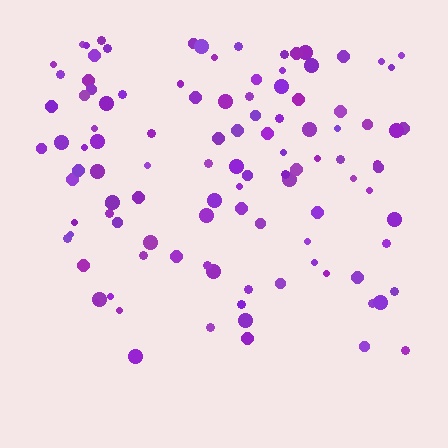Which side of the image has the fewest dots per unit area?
The bottom.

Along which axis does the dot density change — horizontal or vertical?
Vertical.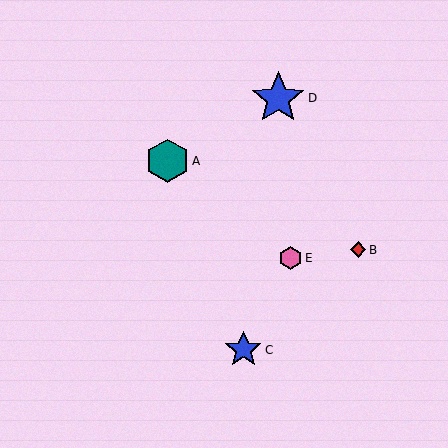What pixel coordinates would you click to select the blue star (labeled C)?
Click at (243, 350) to select the blue star C.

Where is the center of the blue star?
The center of the blue star is at (243, 350).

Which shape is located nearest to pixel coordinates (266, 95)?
The blue star (labeled D) at (278, 98) is nearest to that location.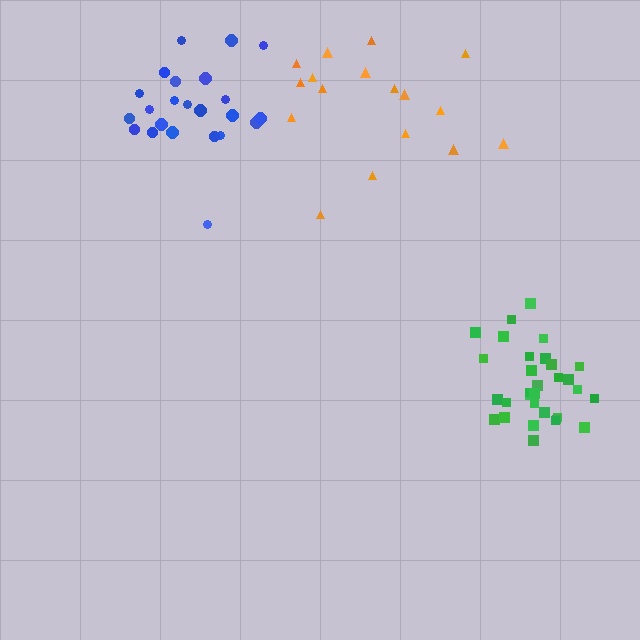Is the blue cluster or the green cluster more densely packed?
Green.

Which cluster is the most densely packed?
Green.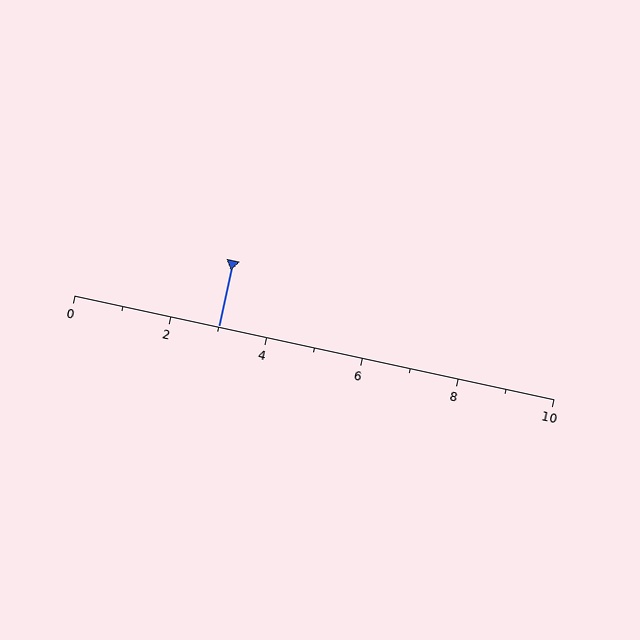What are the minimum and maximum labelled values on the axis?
The axis runs from 0 to 10.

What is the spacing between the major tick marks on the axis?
The major ticks are spaced 2 apart.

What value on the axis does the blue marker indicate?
The marker indicates approximately 3.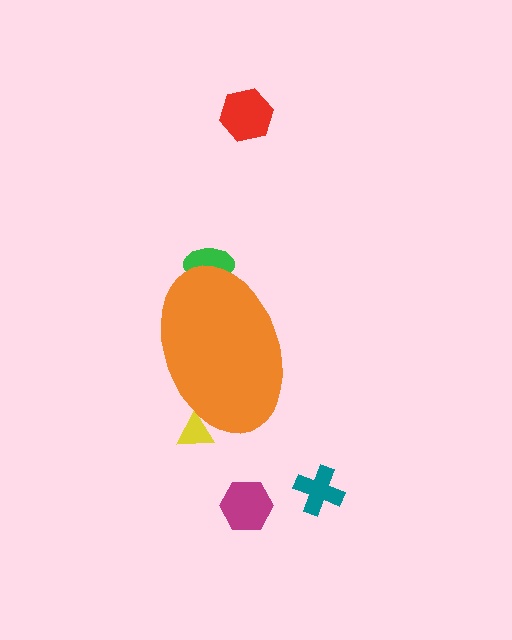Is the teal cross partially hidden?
No, the teal cross is fully visible.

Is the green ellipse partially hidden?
Yes, the green ellipse is partially hidden behind the orange ellipse.